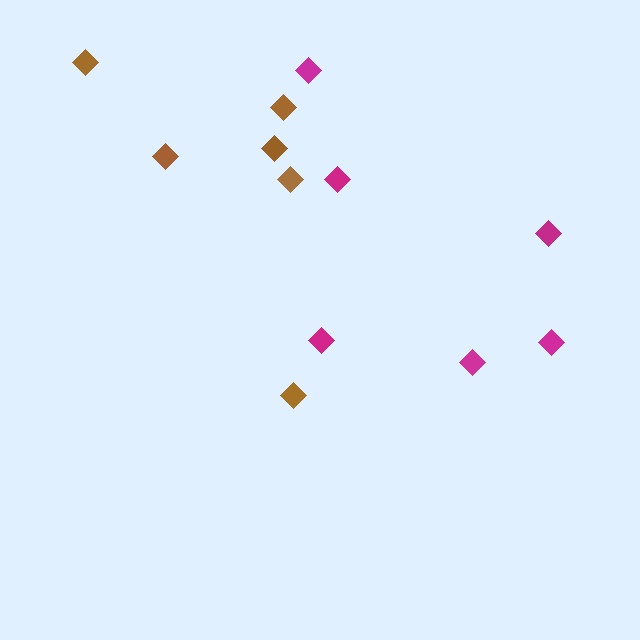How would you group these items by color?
There are 2 groups: one group of brown diamonds (6) and one group of magenta diamonds (6).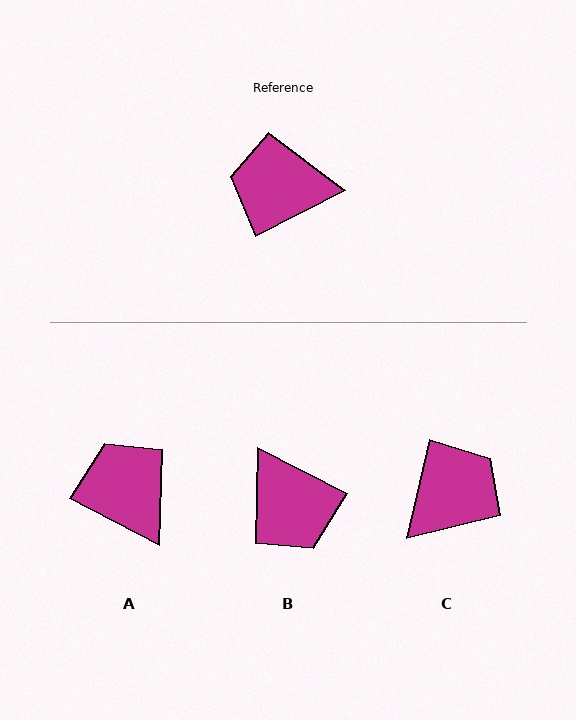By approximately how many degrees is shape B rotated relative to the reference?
Approximately 126 degrees counter-clockwise.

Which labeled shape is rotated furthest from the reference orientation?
C, about 130 degrees away.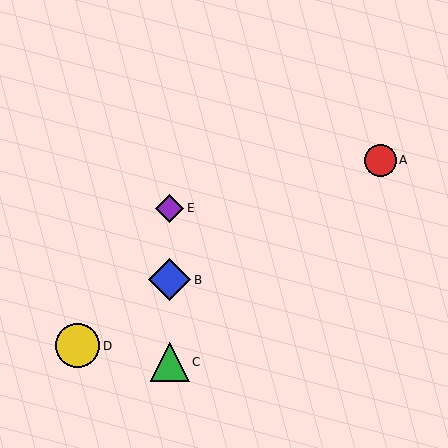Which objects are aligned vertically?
Objects B, C, E are aligned vertically.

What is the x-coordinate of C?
Object C is at x≈170.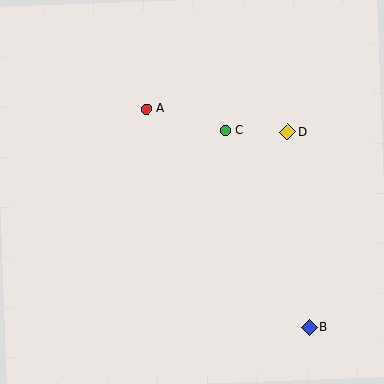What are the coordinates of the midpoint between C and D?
The midpoint between C and D is at (256, 131).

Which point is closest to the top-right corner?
Point D is closest to the top-right corner.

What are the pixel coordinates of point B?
Point B is at (309, 328).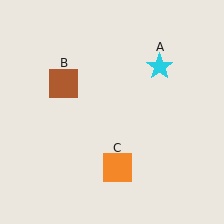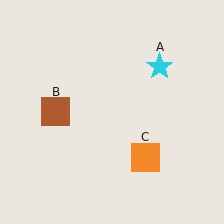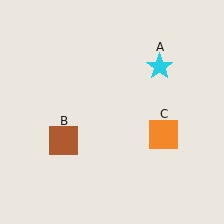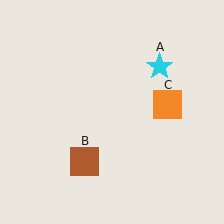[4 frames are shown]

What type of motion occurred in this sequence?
The brown square (object B), orange square (object C) rotated counterclockwise around the center of the scene.